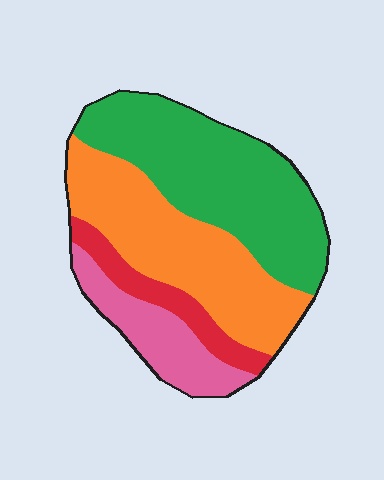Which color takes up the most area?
Green, at roughly 40%.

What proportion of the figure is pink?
Pink covers 15% of the figure.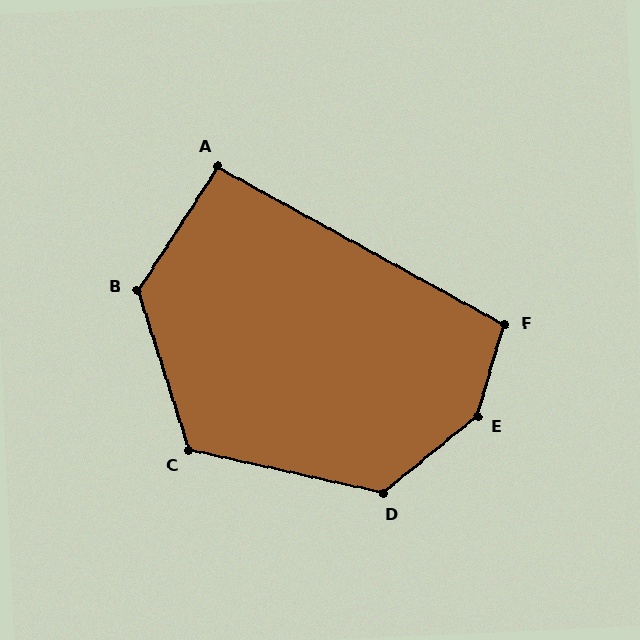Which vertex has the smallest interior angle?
A, at approximately 94 degrees.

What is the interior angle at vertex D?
Approximately 128 degrees (obtuse).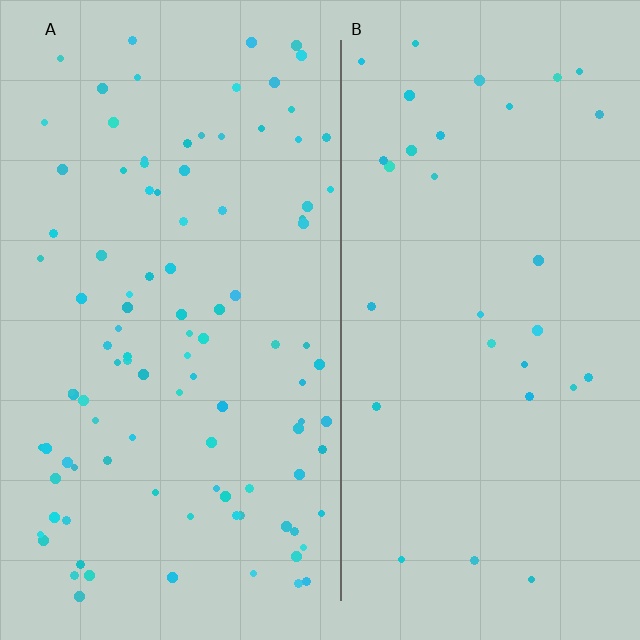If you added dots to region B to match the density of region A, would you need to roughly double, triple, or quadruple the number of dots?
Approximately triple.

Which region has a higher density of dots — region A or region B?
A (the left).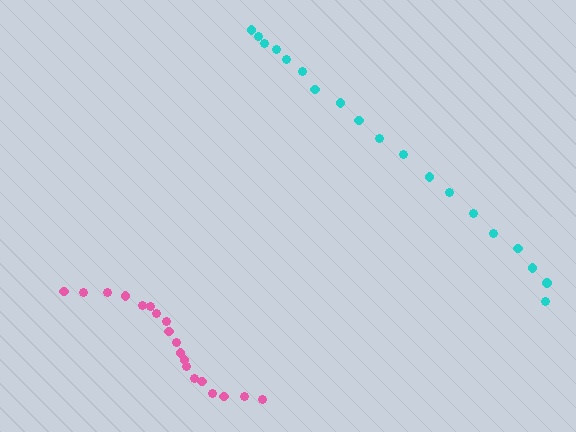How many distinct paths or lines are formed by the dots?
There are 2 distinct paths.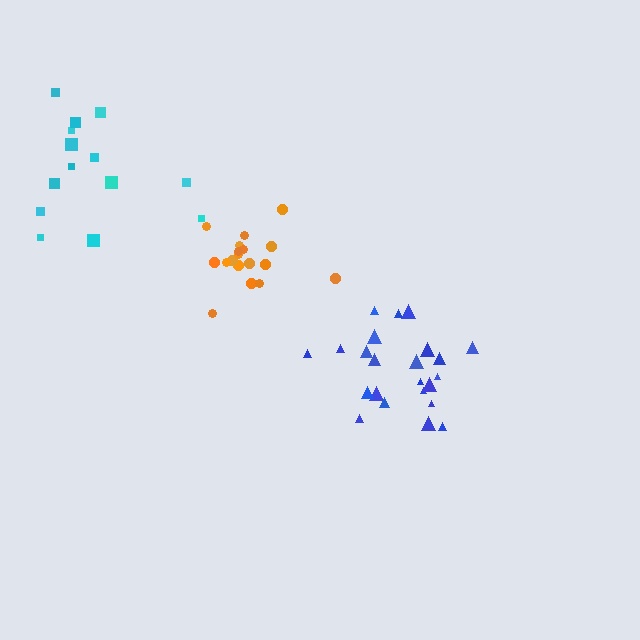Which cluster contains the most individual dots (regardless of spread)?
Blue (23).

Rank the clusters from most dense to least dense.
orange, blue, cyan.